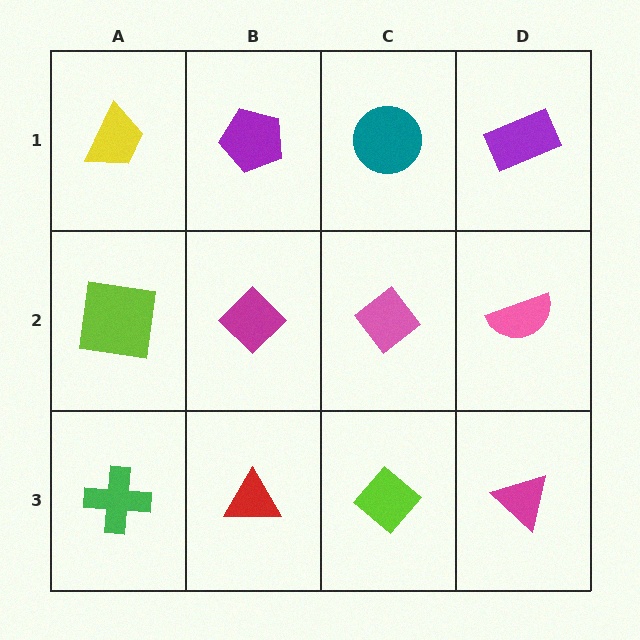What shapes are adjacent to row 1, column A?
A lime square (row 2, column A), a purple pentagon (row 1, column B).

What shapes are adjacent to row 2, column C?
A teal circle (row 1, column C), a lime diamond (row 3, column C), a magenta diamond (row 2, column B), a pink semicircle (row 2, column D).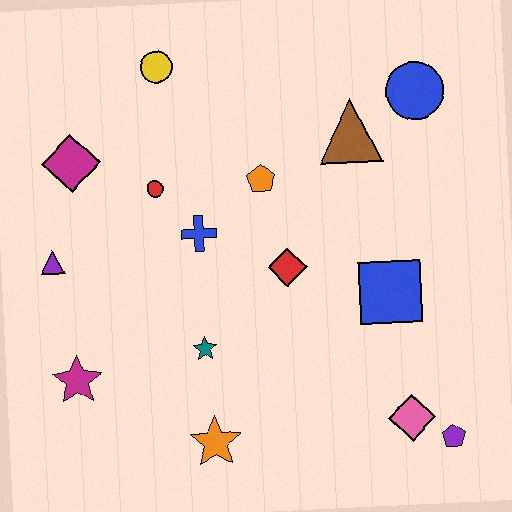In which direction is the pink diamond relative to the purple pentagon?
The pink diamond is to the left of the purple pentagon.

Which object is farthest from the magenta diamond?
The purple pentagon is farthest from the magenta diamond.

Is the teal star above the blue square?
No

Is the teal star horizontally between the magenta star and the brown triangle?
Yes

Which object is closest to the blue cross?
The red circle is closest to the blue cross.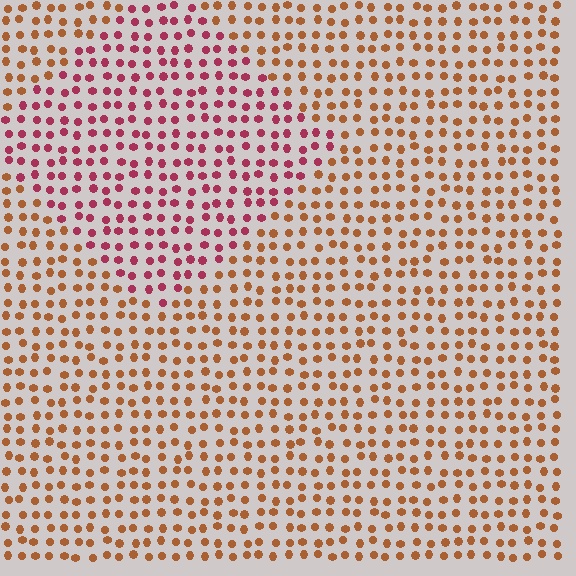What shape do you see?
I see a diamond.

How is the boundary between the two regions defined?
The boundary is defined purely by a slight shift in hue (about 43 degrees). Spacing, size, and orientation are identical on both sides.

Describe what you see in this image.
The image is filled with small brown elements in a uniform arrangement. A diamond-shaped region is visible where the elements are tinted to a slightly different hue, forming a subtle color boundary.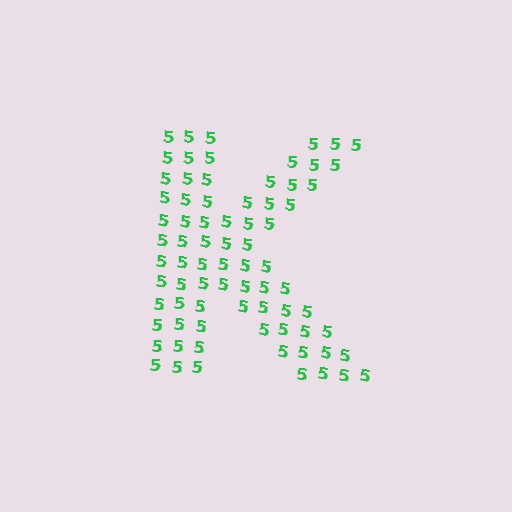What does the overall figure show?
The overall figure shows the letter K.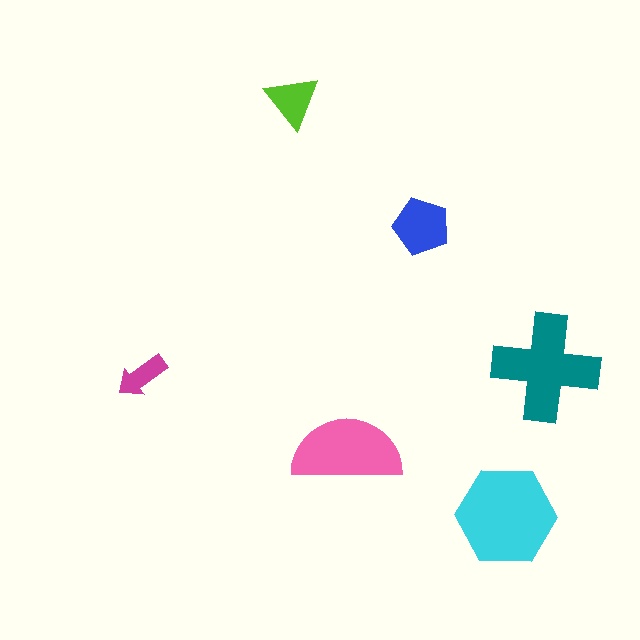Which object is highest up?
The lime triangle is topmost.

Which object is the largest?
The cyan hexagon.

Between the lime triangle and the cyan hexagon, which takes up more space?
The cyan hexagon.